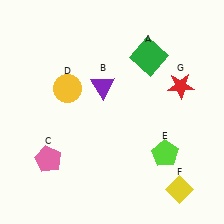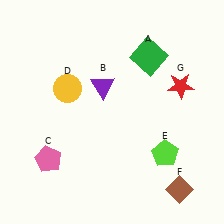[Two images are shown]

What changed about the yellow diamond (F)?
In Image 1, F is yellow. In Image 2, it changed to brown.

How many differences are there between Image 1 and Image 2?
There is 1 difference between the two images.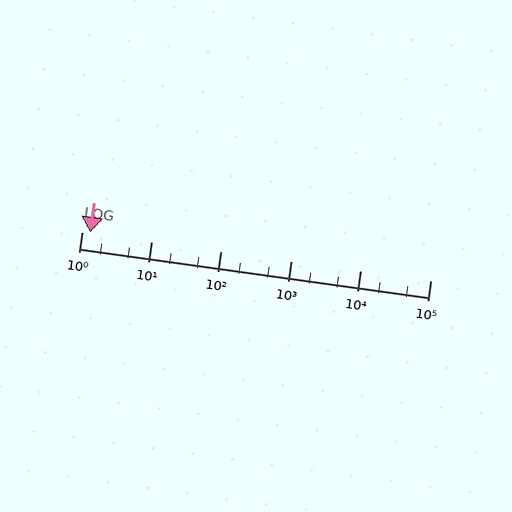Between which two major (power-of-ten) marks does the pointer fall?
The pointer is between 1 and 10.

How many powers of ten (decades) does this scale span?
The scale spans 5 decades, from 1 to 100000.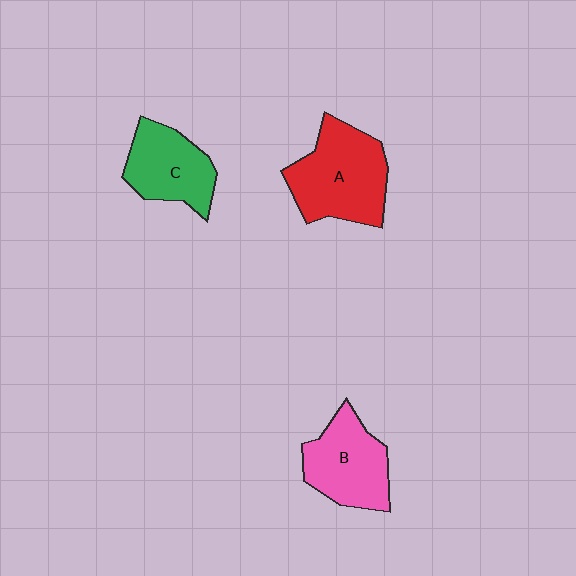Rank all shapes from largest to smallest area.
From largest to smallest: A (red), B (pink), C (green).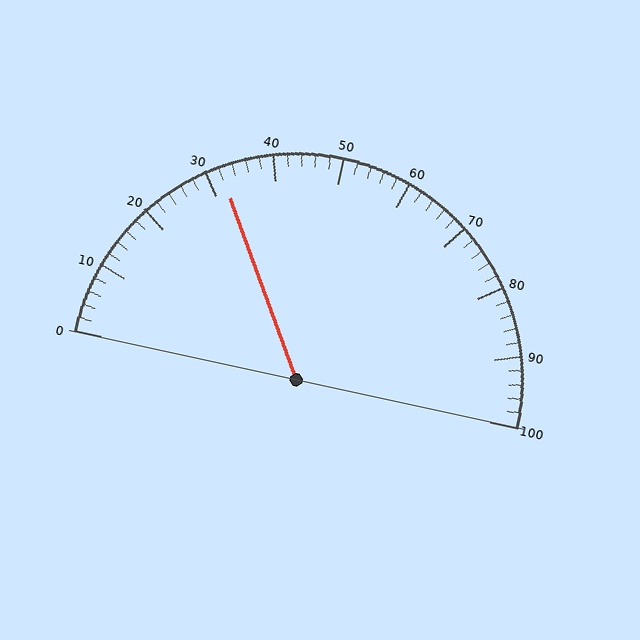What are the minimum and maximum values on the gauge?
The gauge ranges from 0 to 100.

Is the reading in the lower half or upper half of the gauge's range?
The reading is in the lower half of the range (0 to 100).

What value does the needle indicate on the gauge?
The needle indicates approximately 32.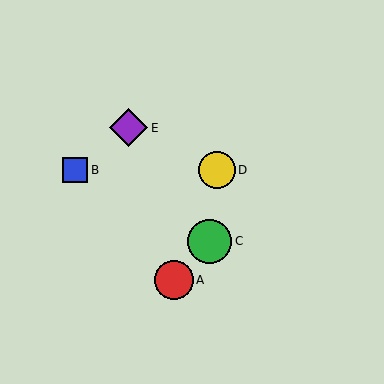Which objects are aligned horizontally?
Objects B, D are aligned horizontally.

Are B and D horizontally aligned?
Yes, both are at y≈170.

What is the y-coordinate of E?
Object E is at y≈128.